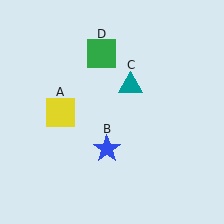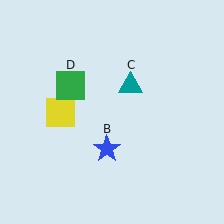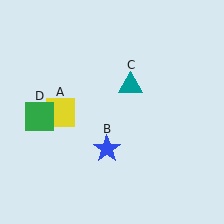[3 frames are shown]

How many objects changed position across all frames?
1 object changed position: green square (object D).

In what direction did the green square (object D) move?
The green square (object D) moved down and to the left.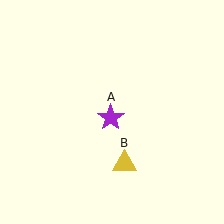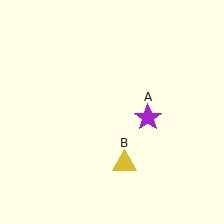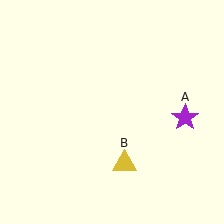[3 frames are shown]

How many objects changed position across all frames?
1 object changed position: purple star (object A).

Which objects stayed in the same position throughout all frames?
Yellow triangle (object B) remained stationary.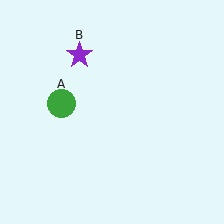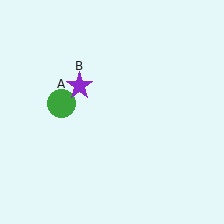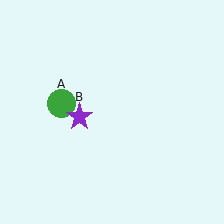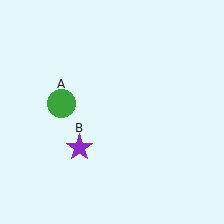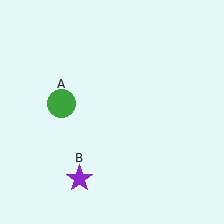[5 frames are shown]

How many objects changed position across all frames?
1 object changed position: purple star (object B).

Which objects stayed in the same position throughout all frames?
Green circle (object A) remained stationary.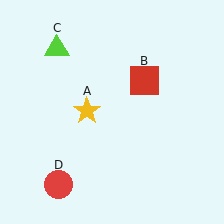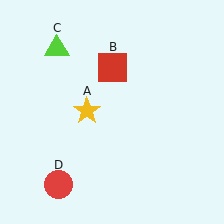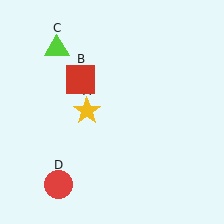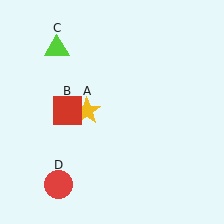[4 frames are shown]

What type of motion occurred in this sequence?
The red square (object B) rotated counterclockwise around the center of the scene.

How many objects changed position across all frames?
1 object changed position: red square (object B).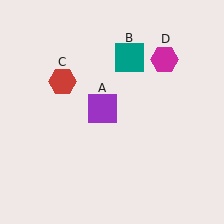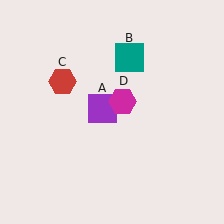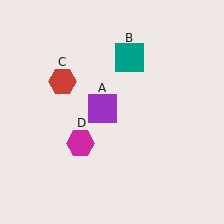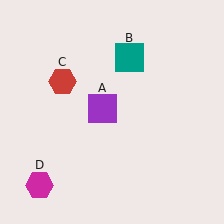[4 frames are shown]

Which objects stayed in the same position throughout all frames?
Purple square (object A) and teal square (object B) and red hexagon (object C) remained stationary.